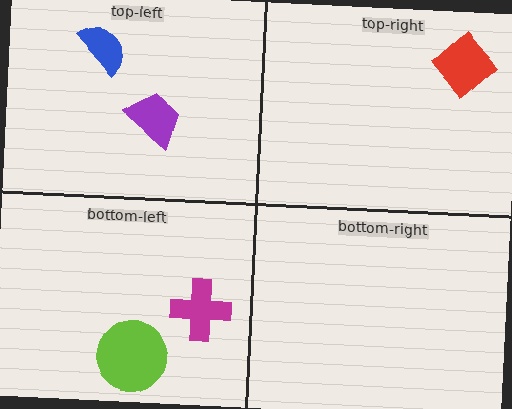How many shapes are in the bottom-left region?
2.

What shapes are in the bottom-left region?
The lime circle, the magenta cross.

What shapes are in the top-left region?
The purple trapezoid, the blue semicircle.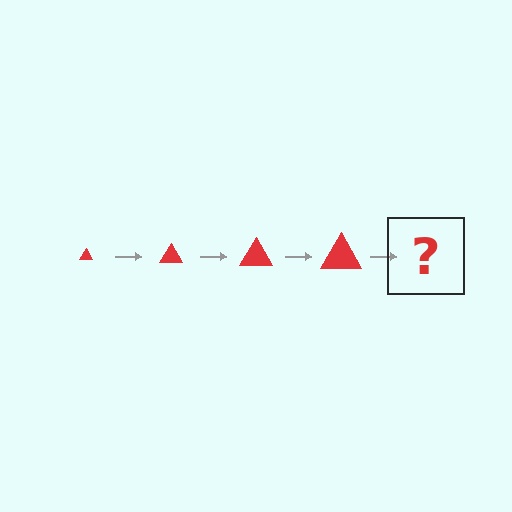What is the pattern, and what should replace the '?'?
The pattern is that the triangle gets progressively larger each step. The '?' should be a red triangle, larger than the previous one.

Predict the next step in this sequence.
The next step is a red triangle, larger than the previous one.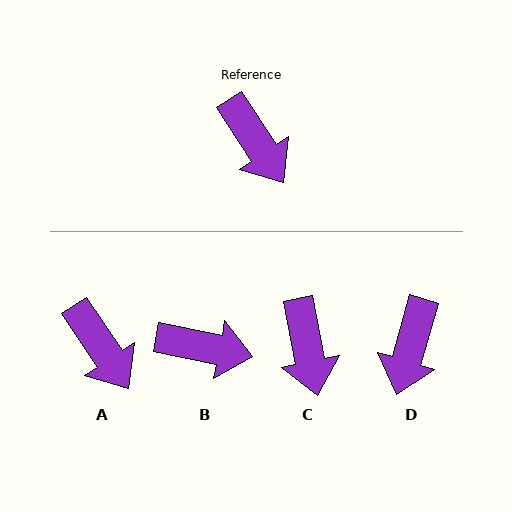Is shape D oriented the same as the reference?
No, it is off by about 49 degrees.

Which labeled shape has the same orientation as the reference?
A.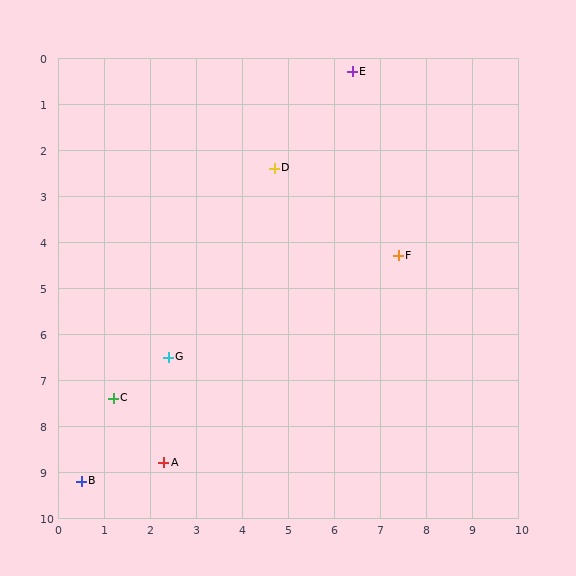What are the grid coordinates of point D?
Point D is at approximately (4.7, 2.4).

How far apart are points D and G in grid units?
Points D and G are about 4.7 grid units apart.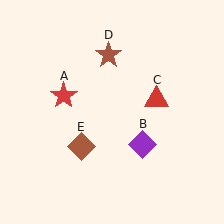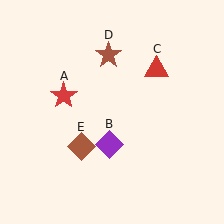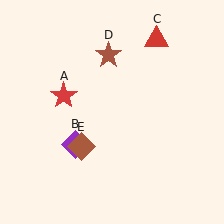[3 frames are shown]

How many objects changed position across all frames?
2 objects changed position: purple diamond (object B), red triangle (object C).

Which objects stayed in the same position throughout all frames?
Red star (object A) and brown star (object D) and brown diamond (object E) remained stationary.